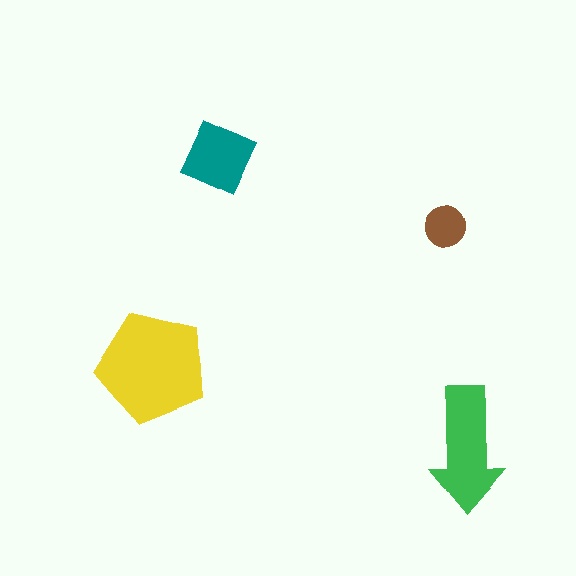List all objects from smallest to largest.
The brown circle, the teal diamond, the green arrow, the yellow pentagon.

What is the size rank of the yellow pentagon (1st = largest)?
1st.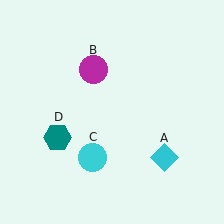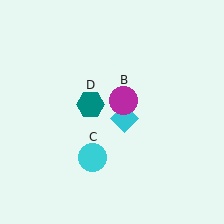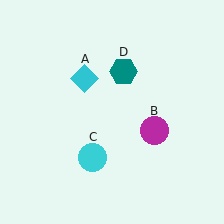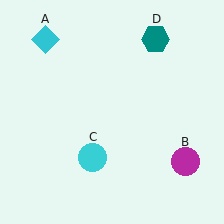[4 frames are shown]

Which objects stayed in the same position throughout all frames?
Cyan circle (object C) remained stationary.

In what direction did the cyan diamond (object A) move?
The cyan diamond (object A) moved up and to the left.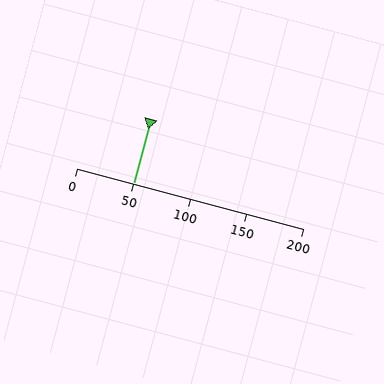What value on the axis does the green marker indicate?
The marker indicates approximately 50.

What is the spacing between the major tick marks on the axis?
The major ticks are spaced 50 apart.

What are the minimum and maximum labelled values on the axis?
The axis runs from 0 to 200.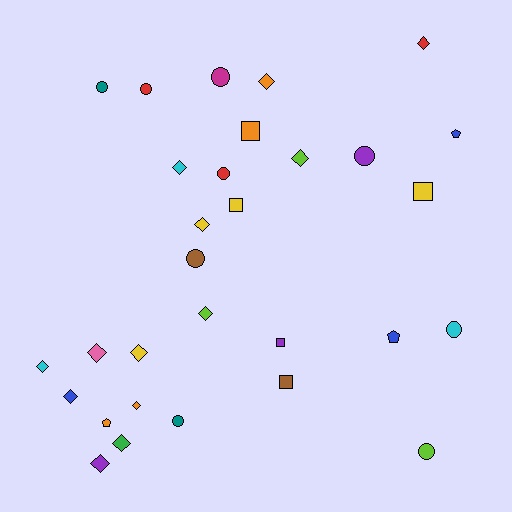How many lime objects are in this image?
There are 3 lime objects.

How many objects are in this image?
There are 30 objects.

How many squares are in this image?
There are 5 squares.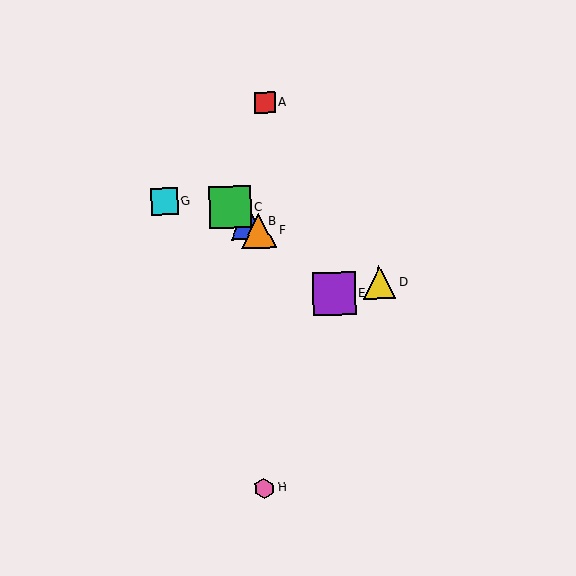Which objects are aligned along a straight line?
Objects B, C, E, F are aligned along a straight line.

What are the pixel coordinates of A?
Object A is at (264, 102).